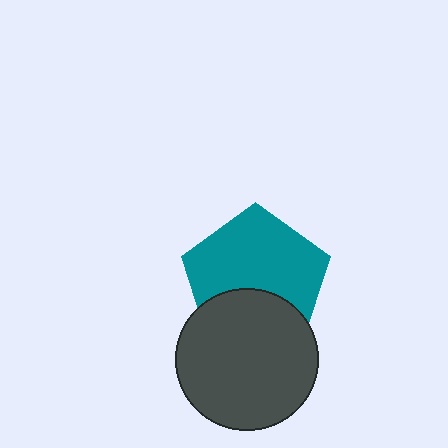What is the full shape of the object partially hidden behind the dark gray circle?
The partially hidden object is a teal pentagon.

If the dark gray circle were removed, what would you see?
You would see the complete teal pentagon.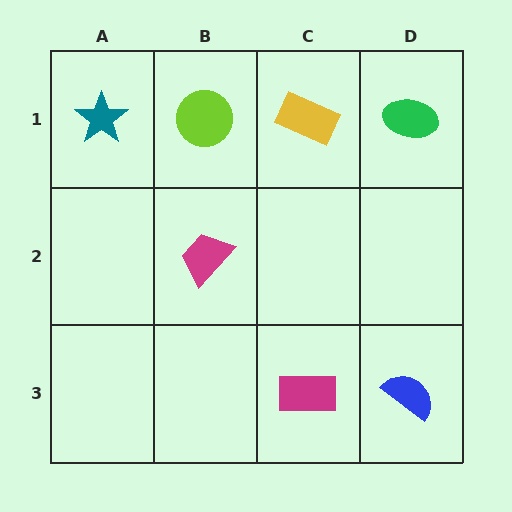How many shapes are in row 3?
2 shapes.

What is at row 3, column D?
A blue semicircle.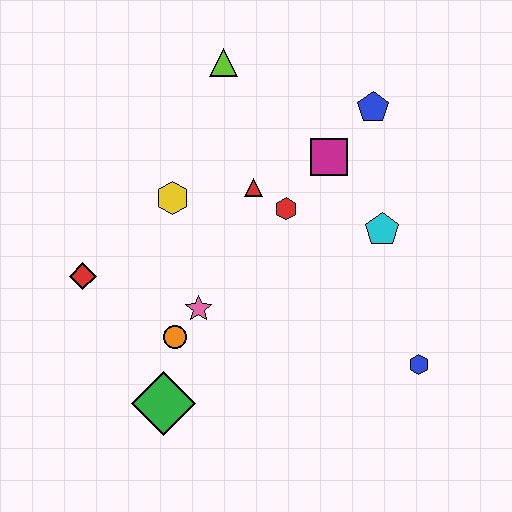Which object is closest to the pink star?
The orange circle is closest to the pink star.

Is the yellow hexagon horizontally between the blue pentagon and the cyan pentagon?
No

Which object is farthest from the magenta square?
The green diamond is farthest from the magenta square.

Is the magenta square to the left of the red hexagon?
No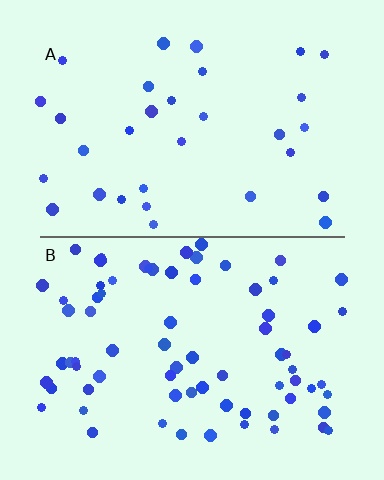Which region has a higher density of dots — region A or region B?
B (the bottom).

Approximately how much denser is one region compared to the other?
Approximately 2.3× — region B over region A.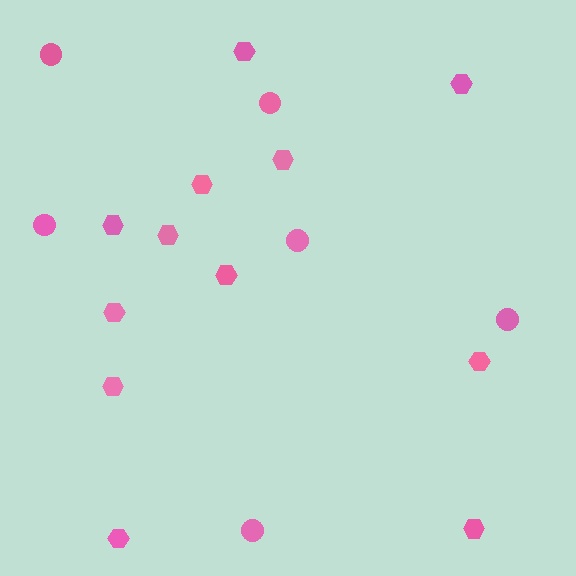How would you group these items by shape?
There are 2 groups: one group of hexagons (12) and one group of circles (6).